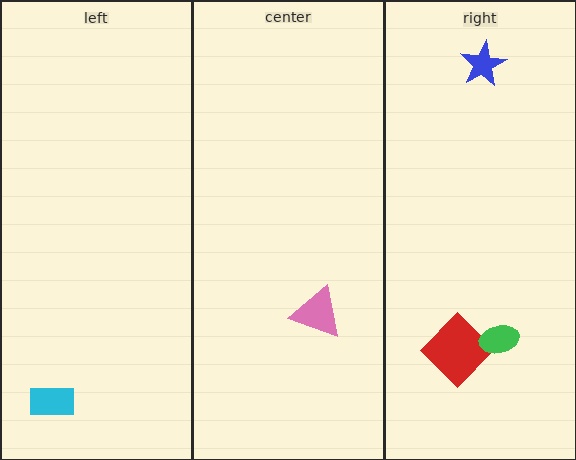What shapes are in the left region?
The cyan rectangle.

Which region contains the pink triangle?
The center region.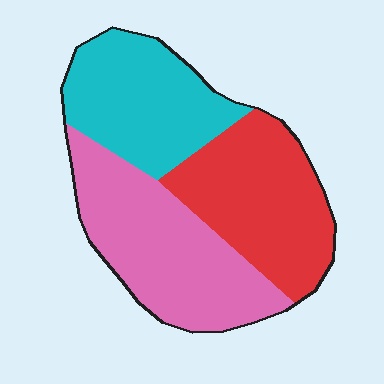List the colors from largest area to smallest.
From largest to smallest: pink, red, cyan.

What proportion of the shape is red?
Red takes up about one third (1/3) of the shape.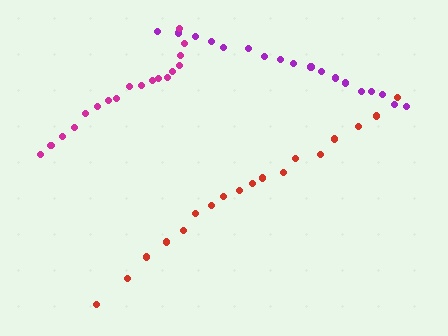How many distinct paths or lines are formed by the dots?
There are 3 distinct paths.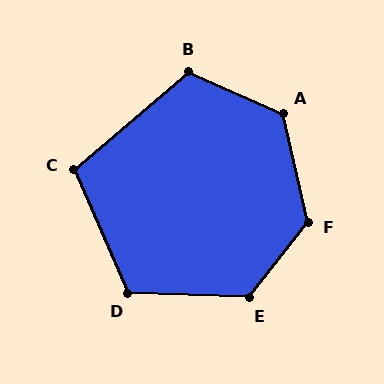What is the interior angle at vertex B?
Approximately 116 degrees (obtuse).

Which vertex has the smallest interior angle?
C, at approximately 107 degrees.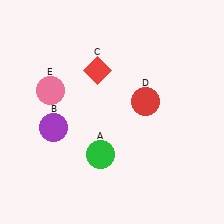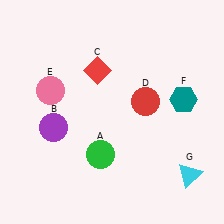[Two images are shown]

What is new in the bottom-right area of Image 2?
A cyan triangle (G) was added in the bottom-right area of Image 2.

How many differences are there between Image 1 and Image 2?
There are 2 differences between the two images.